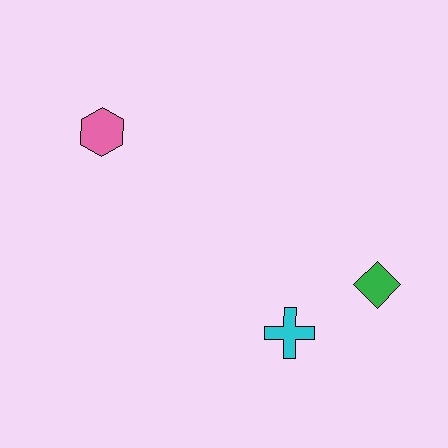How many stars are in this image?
There are no stars.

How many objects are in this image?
There are 3 objects.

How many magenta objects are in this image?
There are no magenta objects.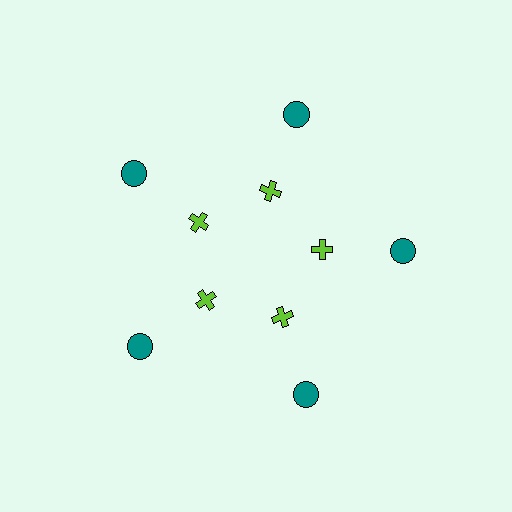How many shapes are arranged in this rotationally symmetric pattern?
There are 10 shapes, arranged in 5 groups of 2.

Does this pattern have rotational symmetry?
Yes, this pattern has 5-fold rotational symmetry. It looks the same after rotating 72 degrees around the center.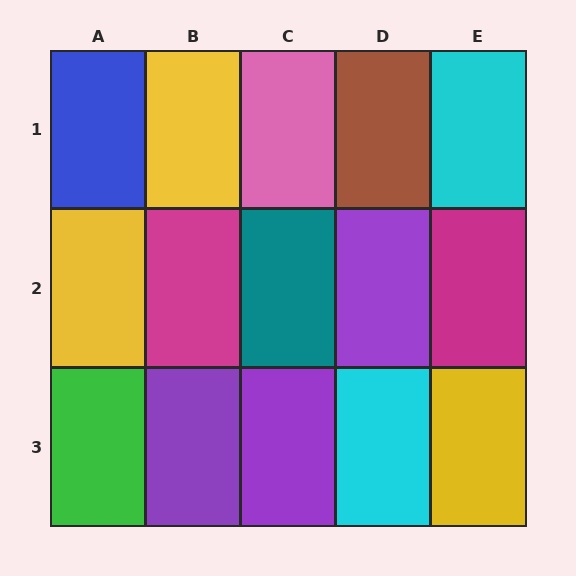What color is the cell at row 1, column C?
Pink.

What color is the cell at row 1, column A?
Blue.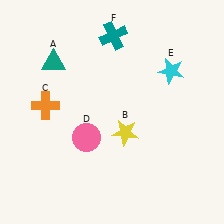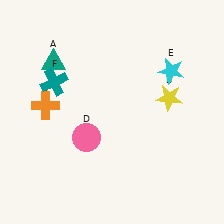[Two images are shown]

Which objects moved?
The objects that moved are: the yellow star (B), the teal cross (F).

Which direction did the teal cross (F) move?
The teal cross (F) moved left.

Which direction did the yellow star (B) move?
The yellow star (B) moved right.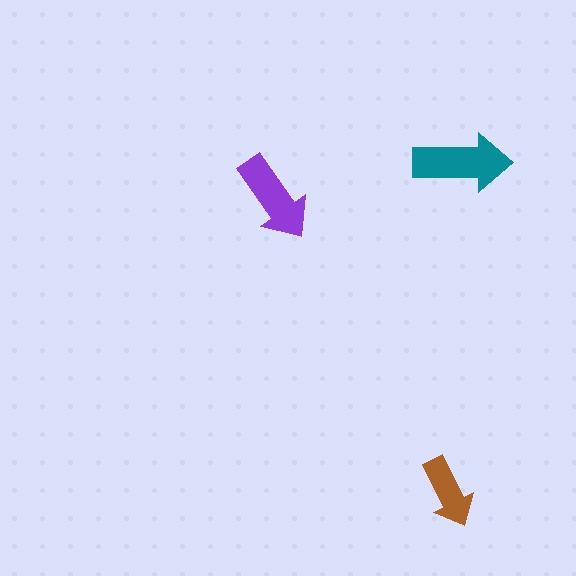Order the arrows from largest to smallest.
the teal one, the purple one, the brown one.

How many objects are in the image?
There are 3 objects in the image.